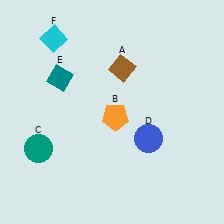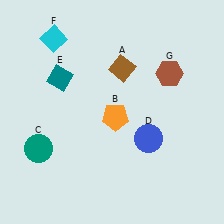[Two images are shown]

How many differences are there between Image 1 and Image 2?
There is 1 difference between the two images.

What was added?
A brown hexagon (G) was added in Image 2.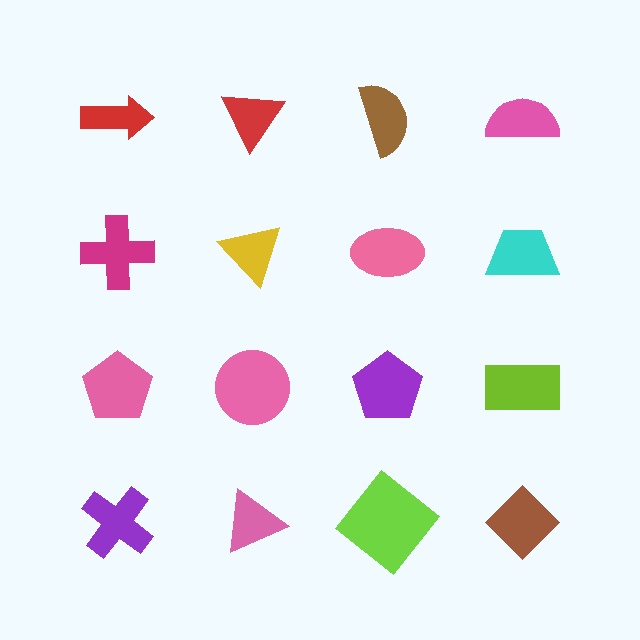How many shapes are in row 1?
4 shapes.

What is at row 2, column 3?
A pink ellipse.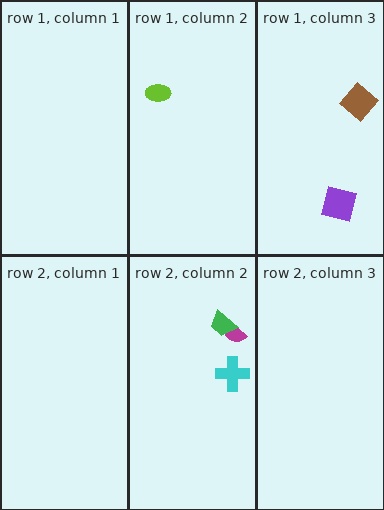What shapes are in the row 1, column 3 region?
The purple square, the brown diamond.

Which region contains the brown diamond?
The row 1, column 3 region.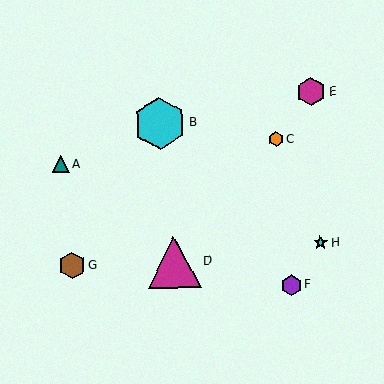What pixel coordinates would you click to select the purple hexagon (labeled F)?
Click at (291, 285) to select the purple hexagon F.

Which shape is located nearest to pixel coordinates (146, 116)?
The cyan hexagon (labeled B) at (160, 123) is nearest to that location.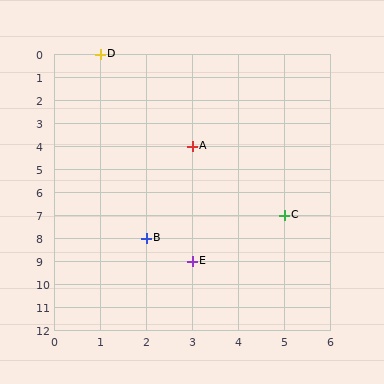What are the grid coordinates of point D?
Point D is at grid coordinates (1, 0).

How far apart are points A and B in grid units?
Points A and B are 1 column and 4 rows apart (about 4.1 grid units diagonally).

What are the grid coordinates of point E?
Point E is at grid coordinates (3, 9).